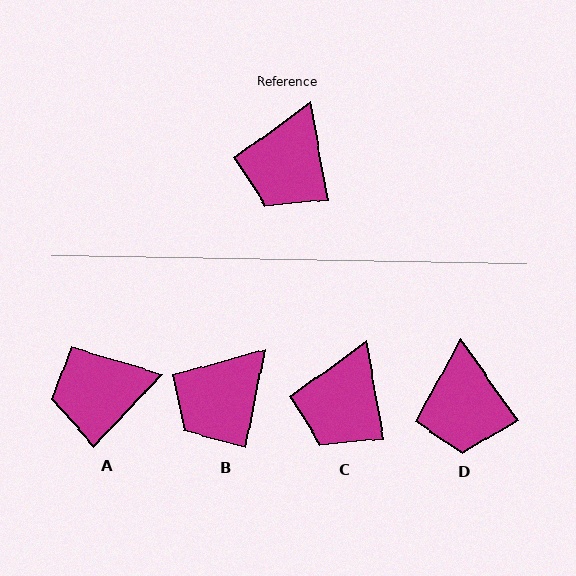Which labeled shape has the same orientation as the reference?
C.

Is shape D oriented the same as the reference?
No, it is off by about 25 degrees.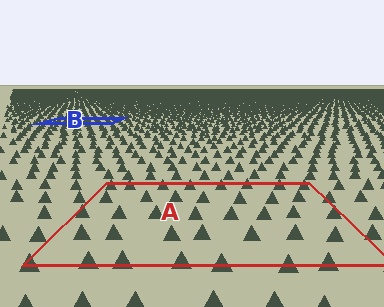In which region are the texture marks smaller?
The texture marks are smaller in region B, because it is farther away.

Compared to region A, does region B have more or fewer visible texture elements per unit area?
Region B has more texture elements per unit area — they are packed more densely because it is farther away.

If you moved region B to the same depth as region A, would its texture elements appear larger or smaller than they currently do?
They would appear larger. At a closer depth, the same texture elements are projected at a bigger on-screen size.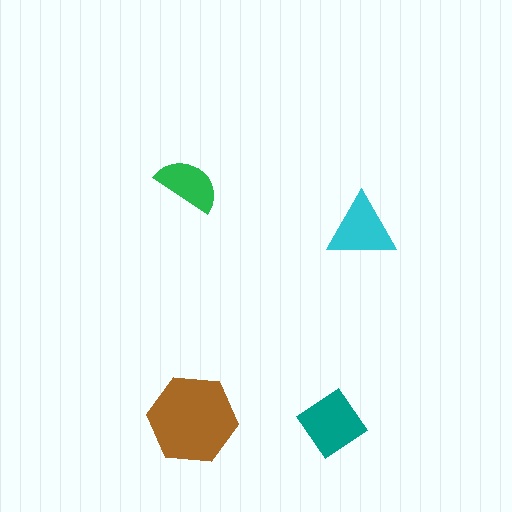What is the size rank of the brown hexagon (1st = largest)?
1st.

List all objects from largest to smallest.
The brown hexagon, the teal diamond, the cyan triangle, the green semicircle.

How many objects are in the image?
There are 4 objects in the image.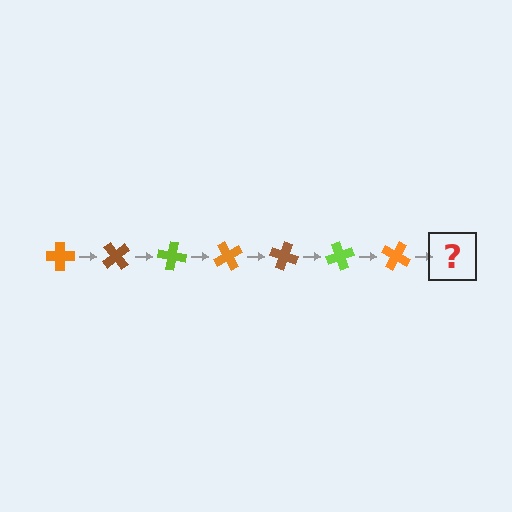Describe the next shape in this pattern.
It should be a brown cross, rotated 350 degrees from the start.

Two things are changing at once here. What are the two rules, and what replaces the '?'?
The two rules are that it rotates 50 degrees each step and the color cycles through orange, brown, and lime. The '?' should be a brown cross, rotated 350 degrees from the start.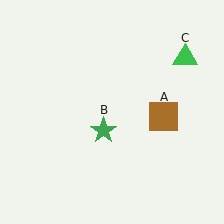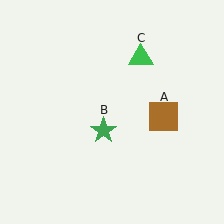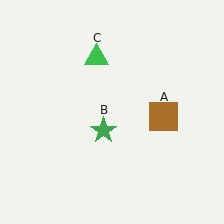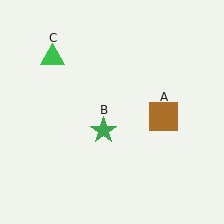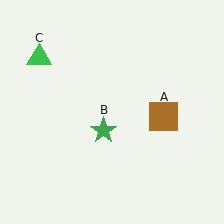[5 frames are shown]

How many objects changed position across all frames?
1 object changed position: green triangle (object C).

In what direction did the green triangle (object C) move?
The green triangle (object C) moved left.